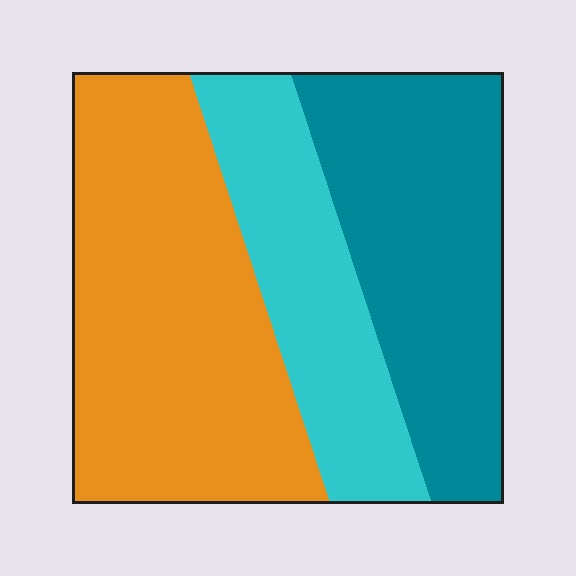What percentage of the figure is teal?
Teal takes up between a sixth and a third of the figure.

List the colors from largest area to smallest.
From largest to smallest: orange, teal, cyan.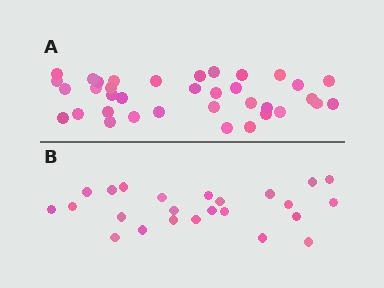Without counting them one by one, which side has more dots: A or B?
Region A (the top region) has more dots.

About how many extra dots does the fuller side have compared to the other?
Region A has roughly 12 or so more dots than region B.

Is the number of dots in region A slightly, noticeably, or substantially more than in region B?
Region A has substantially more. The ratio is roughly 1.5 to 1.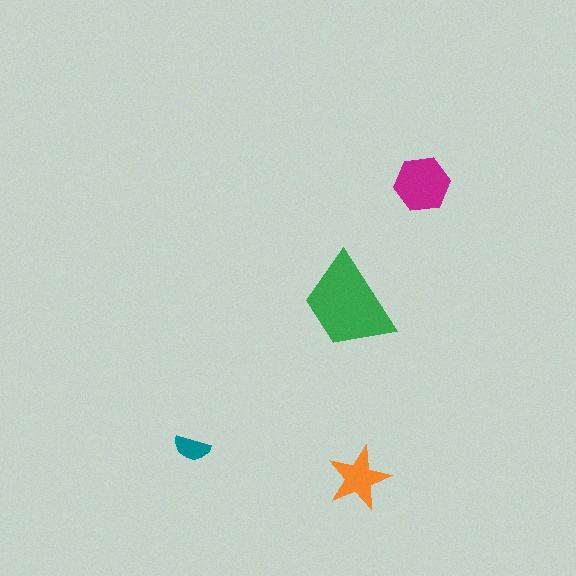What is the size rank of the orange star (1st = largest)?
3rd.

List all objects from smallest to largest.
The teal semicircle, the orange star, the magenta hexagon, the green trapezoid.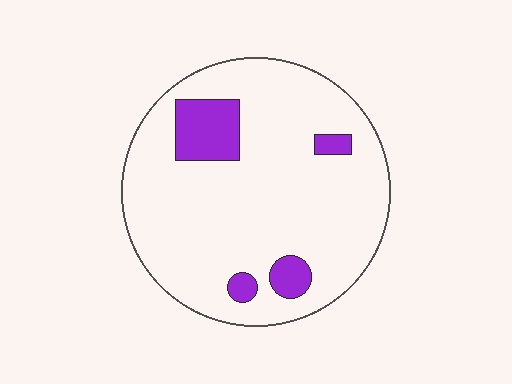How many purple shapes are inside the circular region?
4.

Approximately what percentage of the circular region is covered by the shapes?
Approximately 10%.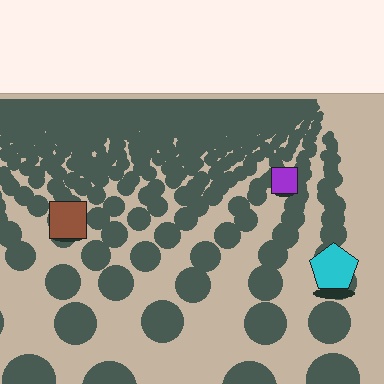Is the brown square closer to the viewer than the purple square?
Yes. The brown square is closer — you can tell from the texture gradient: the ground texture is coarser near it.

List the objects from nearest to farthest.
From nearest to farthest: the cyan pentagon, the brown square, the purple square.